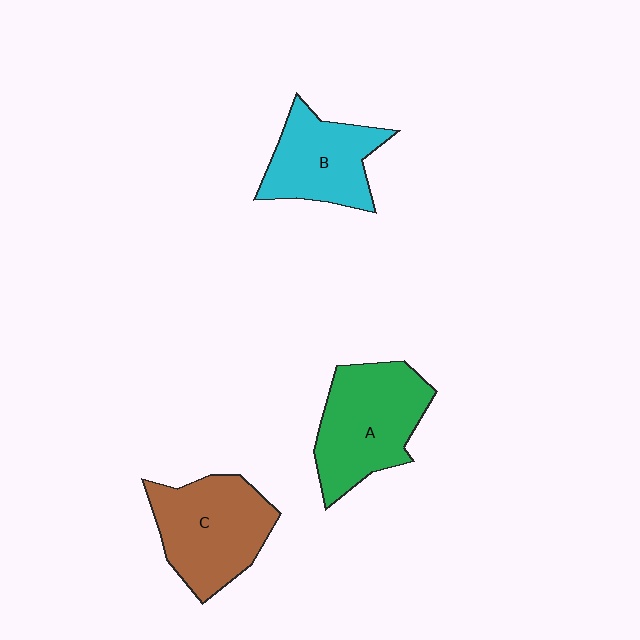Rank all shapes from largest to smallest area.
From largest to smallest: A (green), C (brown), B (cyan).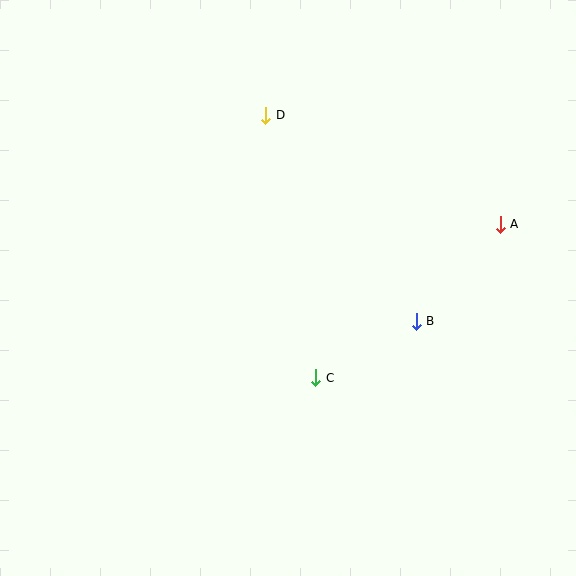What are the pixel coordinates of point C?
Point C is at (316, 378).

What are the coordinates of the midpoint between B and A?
The midpoint between B and A is at (458, 273).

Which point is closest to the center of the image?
Point C at (316, 378) is closest to the center.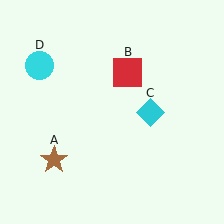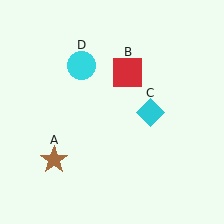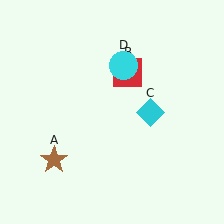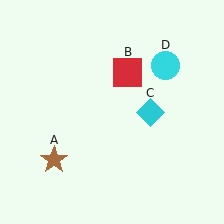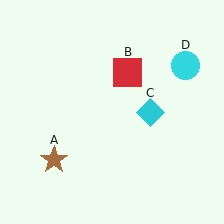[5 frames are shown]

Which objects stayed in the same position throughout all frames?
Brown star (object A) and red square (object B) and cyan diamond (object C) remained stationary.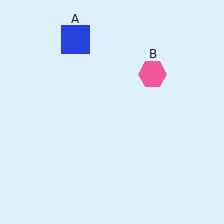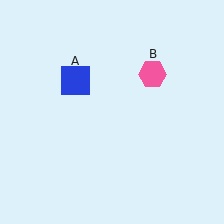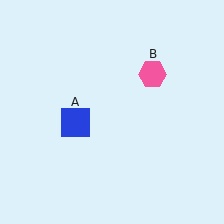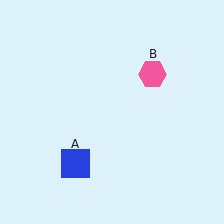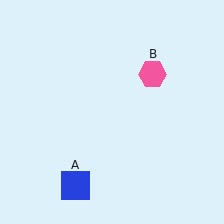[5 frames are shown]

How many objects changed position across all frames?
1 object changed position: blue square (object A).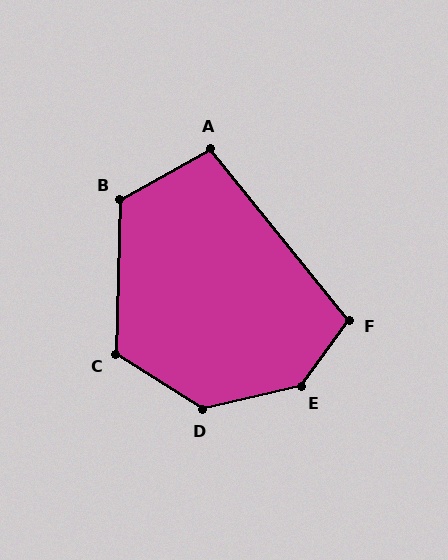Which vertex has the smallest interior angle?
A, at approximately 100 degrees.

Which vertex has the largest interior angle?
E, at approximately 139 degrees.